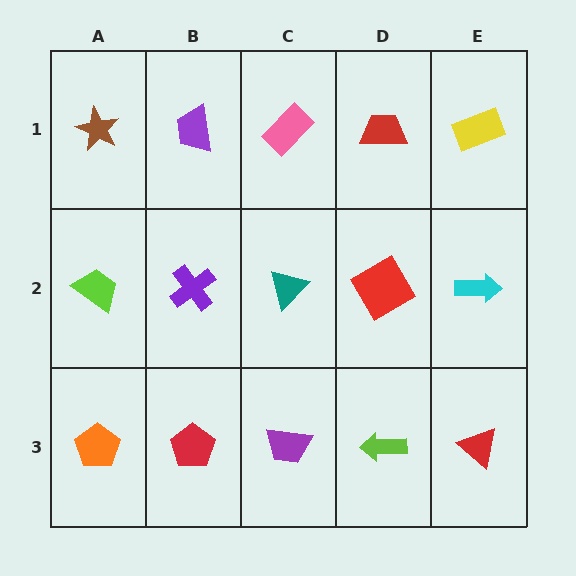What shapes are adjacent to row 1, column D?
A red diamond (row 2, column D), a pink rectangle (row 1, column C), a yellow rectangle (row 1, column E).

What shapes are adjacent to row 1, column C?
A teal triangle (row 2, column C), a purple trapezoid (row 1, column B), a red trapezoid (row 1, column D).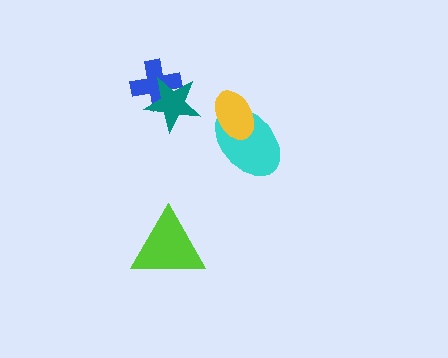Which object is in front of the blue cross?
The teal star is in front of the blue cross.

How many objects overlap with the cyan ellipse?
1 object overlaps with the cyan ellipse.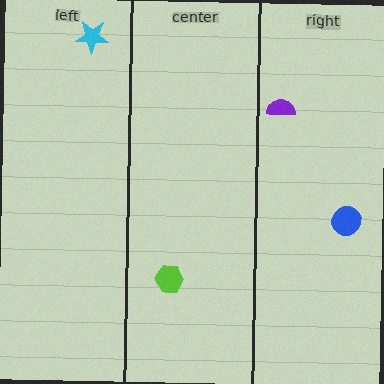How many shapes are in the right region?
2.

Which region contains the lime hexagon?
The center region.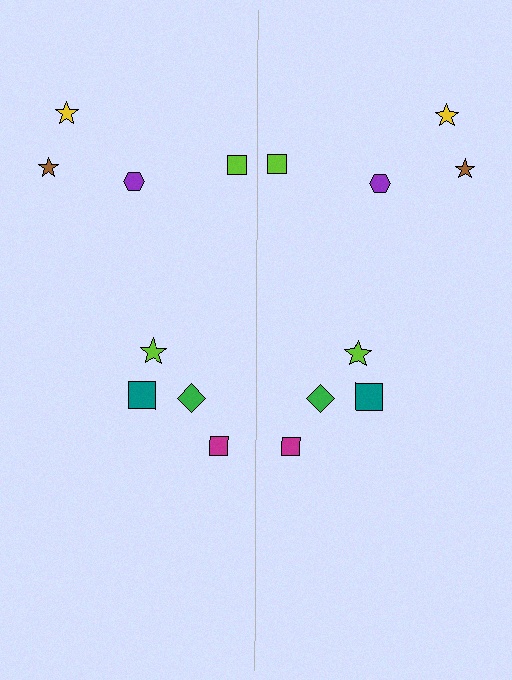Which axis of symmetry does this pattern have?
The pattern has a vertical axis of symmetry running through the center of the image.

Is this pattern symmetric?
Yes, this pattern has bilateral (reflection) symmetry.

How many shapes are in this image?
There are 16 shapes in this image.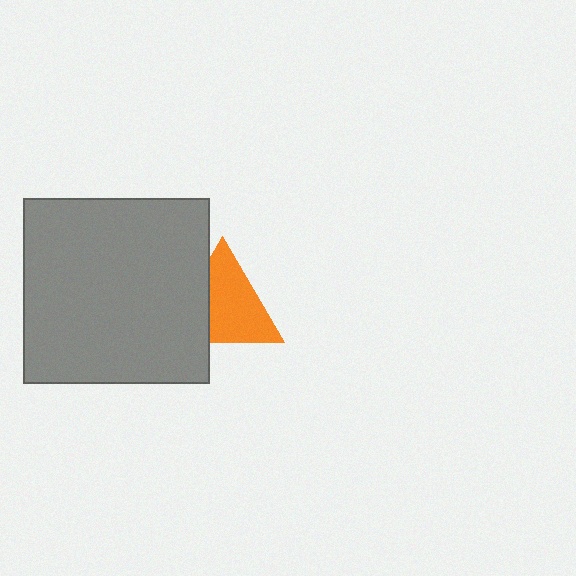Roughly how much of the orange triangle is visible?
Most of it is visible (roughly 69%).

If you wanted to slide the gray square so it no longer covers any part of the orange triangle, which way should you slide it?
Slide it left — that is the most direct way to separate the two shapes.